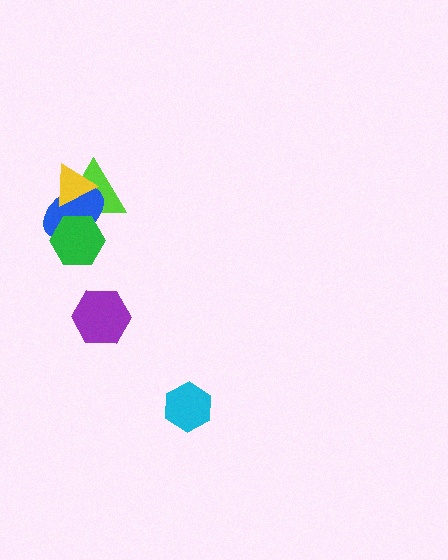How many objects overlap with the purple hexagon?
0 objects overlap with the purple hexagon.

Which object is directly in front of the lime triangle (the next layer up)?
The blue ellipse is directly in front of the lime triangle.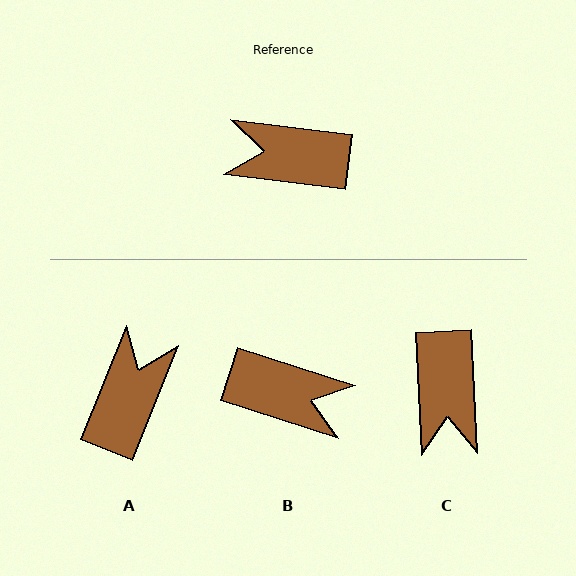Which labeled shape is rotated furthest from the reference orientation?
B, about 169 degrees away.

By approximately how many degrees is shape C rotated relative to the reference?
Approximately 100 degrees counter-clockwise.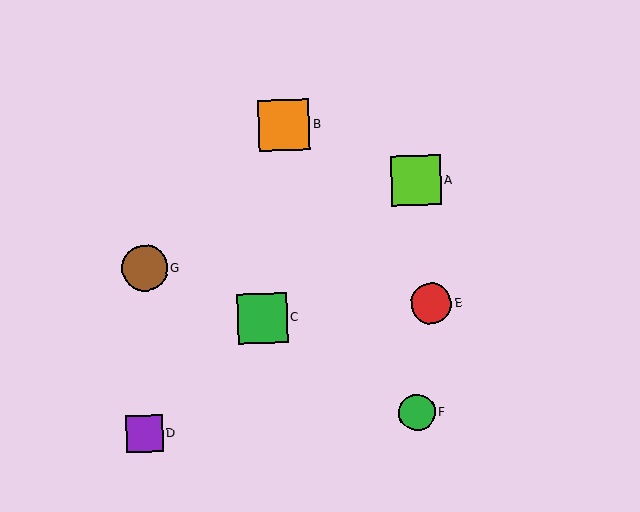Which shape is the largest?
The orange square (labeled B) is the largest.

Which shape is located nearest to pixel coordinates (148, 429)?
The purple square (labeled D) at (144, 434) is nearest to that location.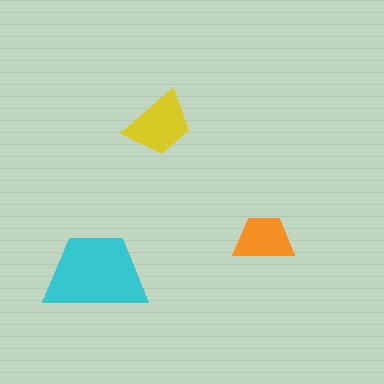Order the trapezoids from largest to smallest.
the cyan one, the yellow one, the orange one.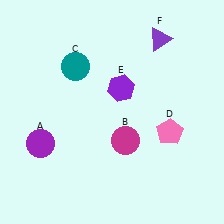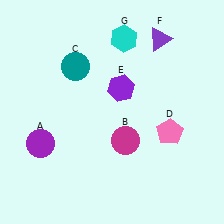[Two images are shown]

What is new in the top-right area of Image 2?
A cyan hexagon (G) was added in the top-right area of Image 2.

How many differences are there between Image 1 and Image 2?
There is 1 difference between the two images.